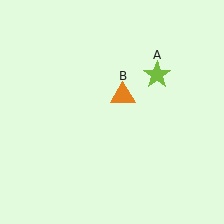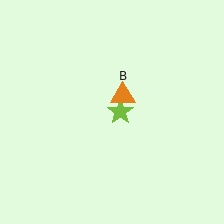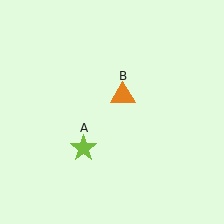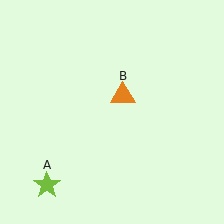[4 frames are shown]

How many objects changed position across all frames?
1 object changed position: lime star (object A).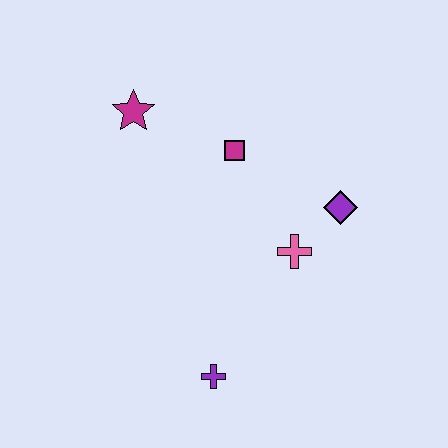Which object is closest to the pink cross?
The purple diamond is closest to the pink cross.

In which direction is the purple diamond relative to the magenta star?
The purple diamond is to the right of the magenta star.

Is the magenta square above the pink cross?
Yes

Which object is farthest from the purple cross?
The magenta star is farthest from the purple cross.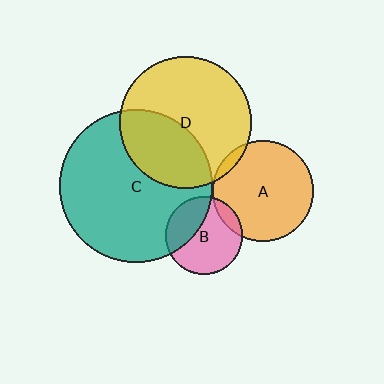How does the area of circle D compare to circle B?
Approximately 2.9 times.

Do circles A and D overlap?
Yes.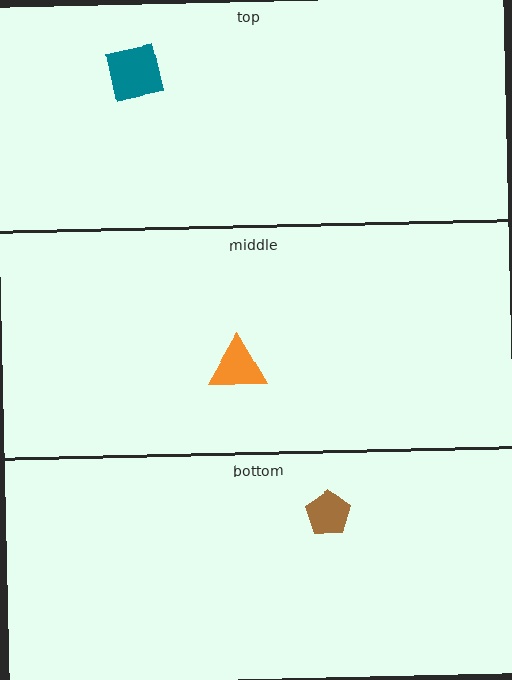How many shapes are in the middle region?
1.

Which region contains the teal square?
The top region.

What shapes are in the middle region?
The orange triangle.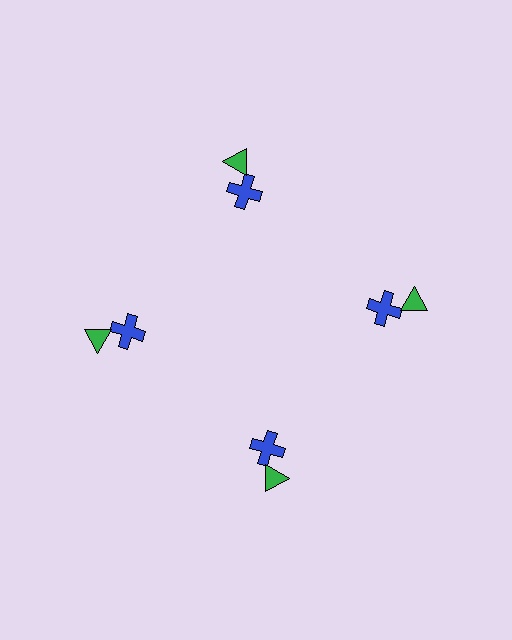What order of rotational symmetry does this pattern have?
This pattern has 4-fold rotational symmetry.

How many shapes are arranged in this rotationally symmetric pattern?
There are 8 shapes, arranged in 4 groups of 2.